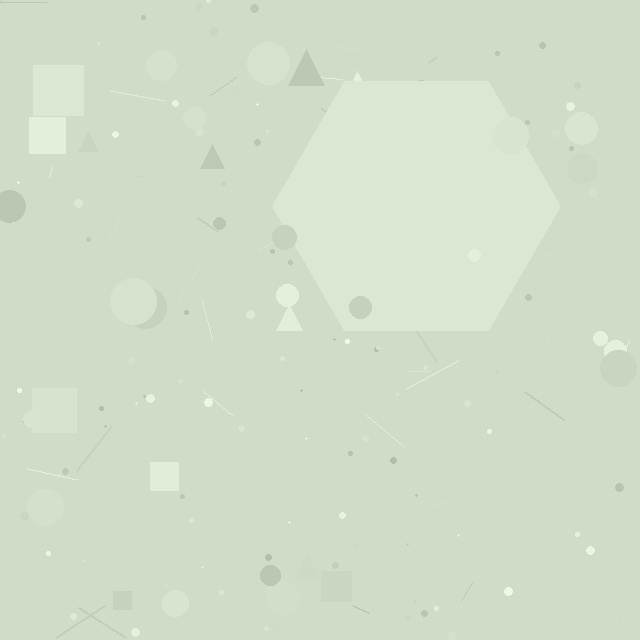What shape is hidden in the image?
A hexagon is hidden in the image.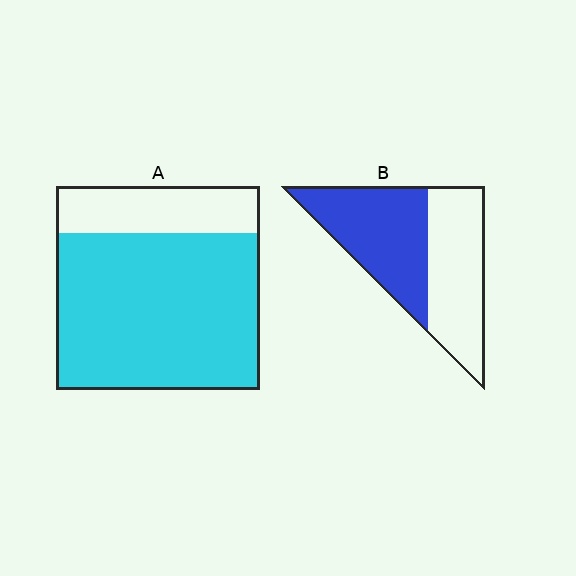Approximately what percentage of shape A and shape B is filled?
A is approximately 75% and B is approximately 50%.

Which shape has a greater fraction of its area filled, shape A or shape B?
Shape A.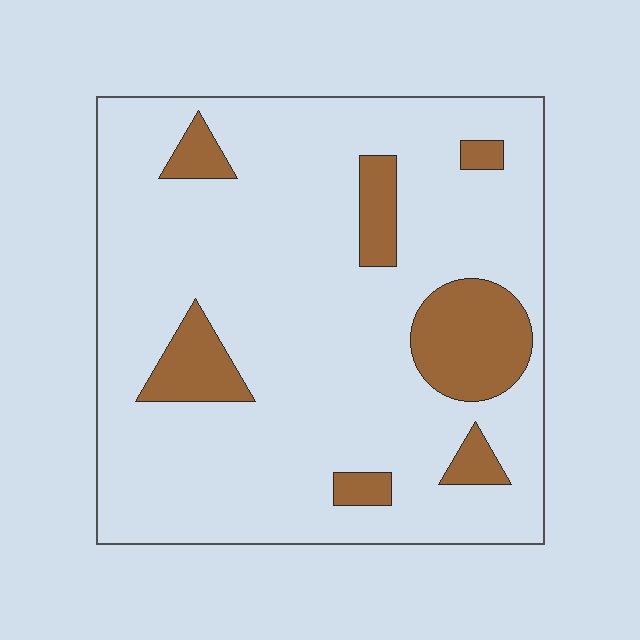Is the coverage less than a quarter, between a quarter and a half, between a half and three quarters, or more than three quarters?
Less than a quarter.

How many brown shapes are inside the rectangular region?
7.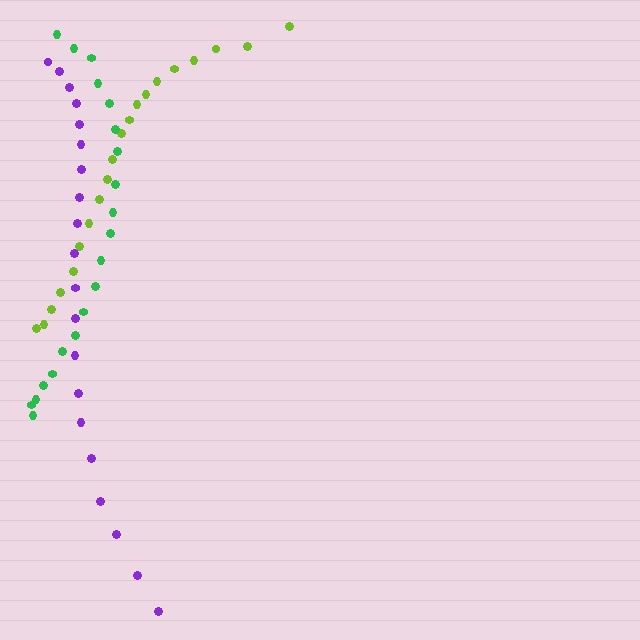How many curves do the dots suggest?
There are 3 distinct paths.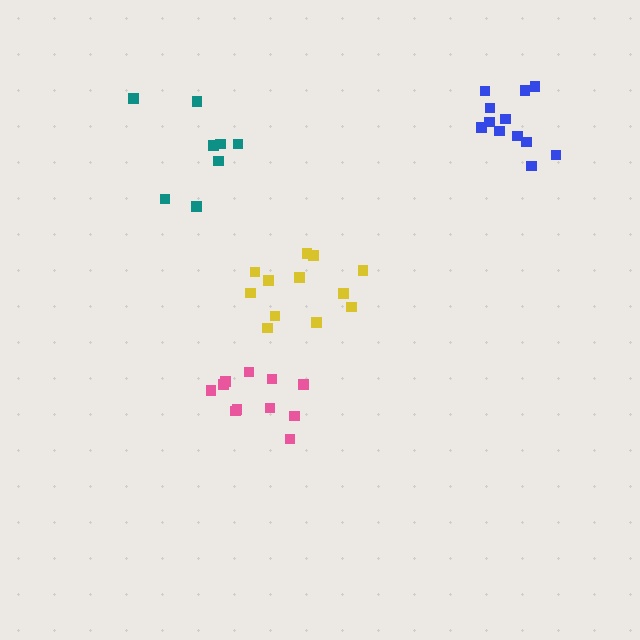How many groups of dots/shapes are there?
There are 4 groups.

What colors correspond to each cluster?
The clusters are colored: pink, blue, teal, yellow.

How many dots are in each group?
Group 1: 12 dots, Group 2: 12 dots, Group 3: 8 dots, Group 4: 12 dots (44 total).